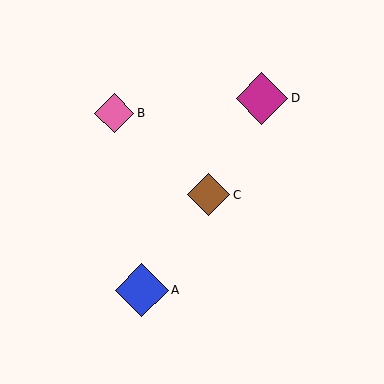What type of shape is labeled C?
Shape C is a brown diamond.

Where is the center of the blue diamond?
The center of the blue diamond is at (142, 290).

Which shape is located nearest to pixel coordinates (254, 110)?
The magenta diamond (labeled D) at (262, 98) is nearest to that location.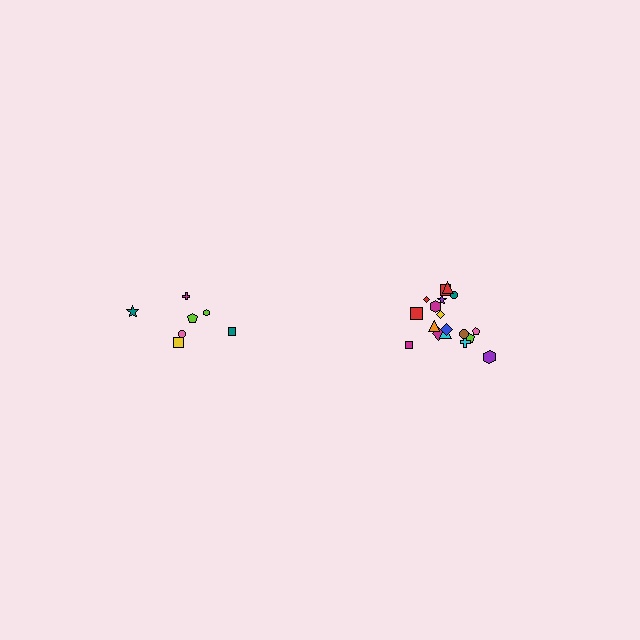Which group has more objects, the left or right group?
The right group.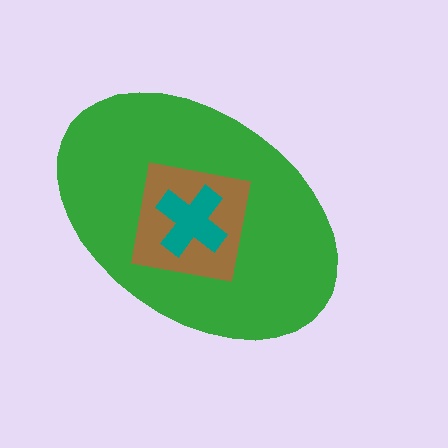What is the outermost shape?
The green ellipse.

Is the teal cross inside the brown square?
Yes.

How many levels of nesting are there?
3.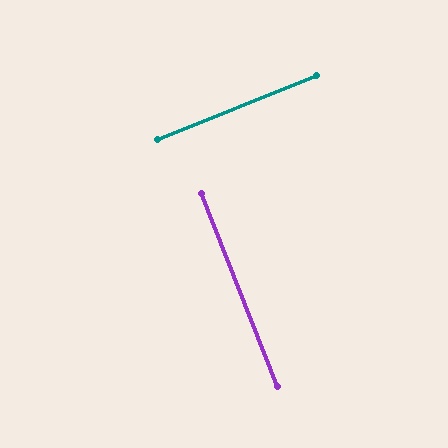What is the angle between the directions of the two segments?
Approximately 90 degrees.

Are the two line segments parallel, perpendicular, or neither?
Perpendicular — they meet at approximately 90°.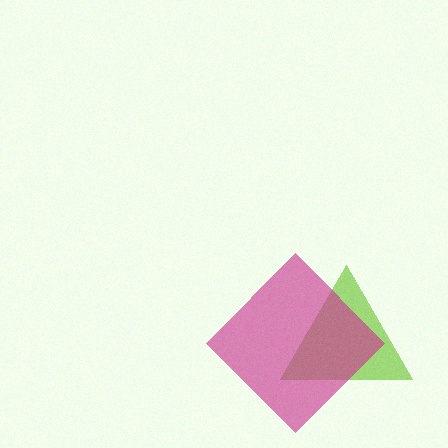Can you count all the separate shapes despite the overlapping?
Yes, there are 2 separate shapes.